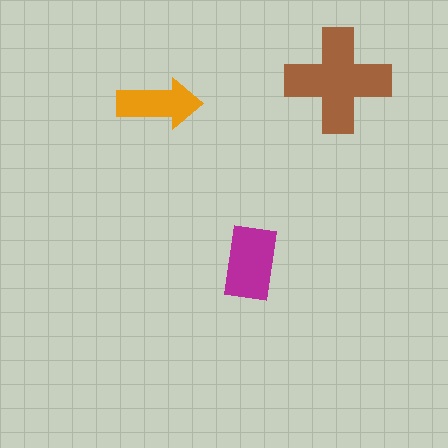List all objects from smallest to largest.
The orange arrow, the magenta rectangle, the brown cross.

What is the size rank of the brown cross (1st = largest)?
1st.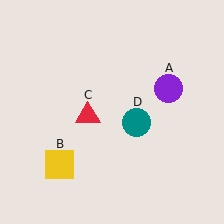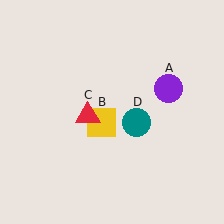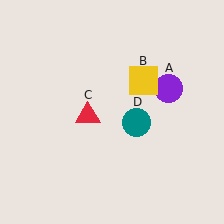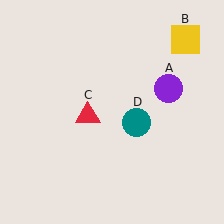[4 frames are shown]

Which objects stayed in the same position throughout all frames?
Purple circle (object A) and red triangle (object C) and teal circle (object D) remained stationary.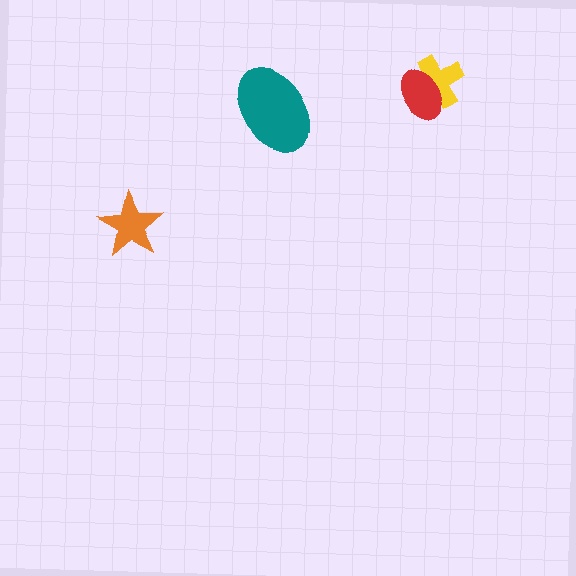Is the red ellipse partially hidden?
No, no other shape covers it.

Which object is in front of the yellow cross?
The red ellipse is in front of the yellow cross.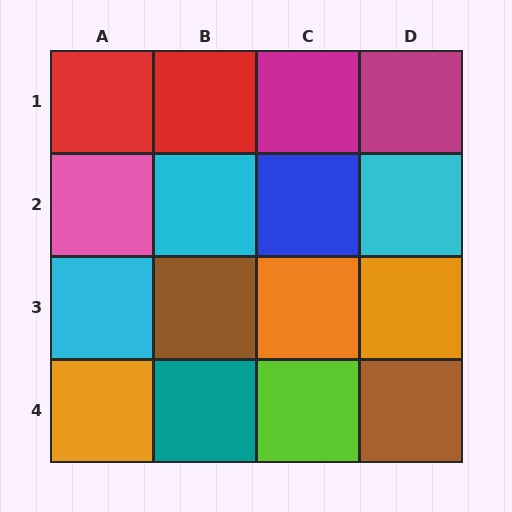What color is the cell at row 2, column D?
Cyan.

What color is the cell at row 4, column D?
Brown.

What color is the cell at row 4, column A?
Orange.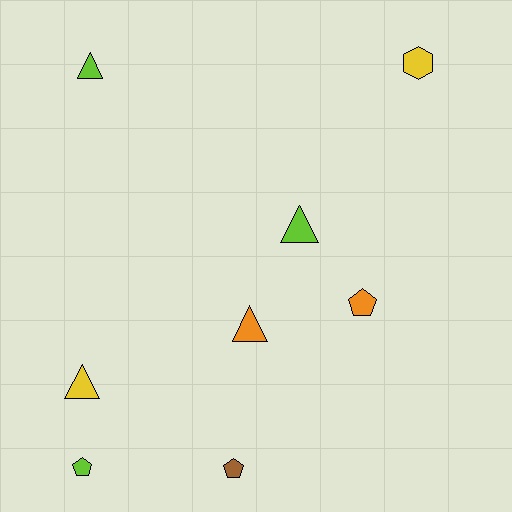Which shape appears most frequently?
Triangle, with 4 objects.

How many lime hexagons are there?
There are no lime hexagons.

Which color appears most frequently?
Lime, with 3 objects.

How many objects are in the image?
There are 8 objects.